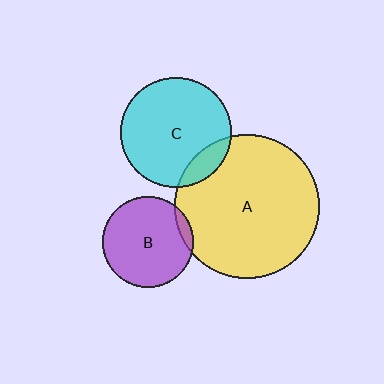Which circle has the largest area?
Circle A (yellow).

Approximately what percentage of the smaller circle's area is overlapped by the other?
Approximately 5%.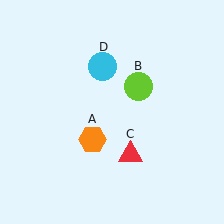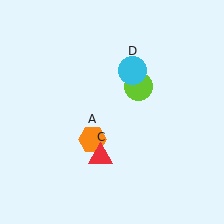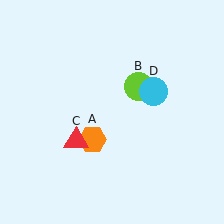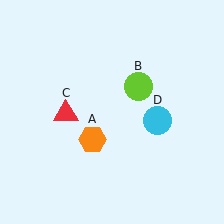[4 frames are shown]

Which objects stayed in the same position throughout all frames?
Orange hexagon (object A) and lime circle (object B) remained stationary.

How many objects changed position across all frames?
2 objects changed position: red triangle (object C), cyan circle (object D).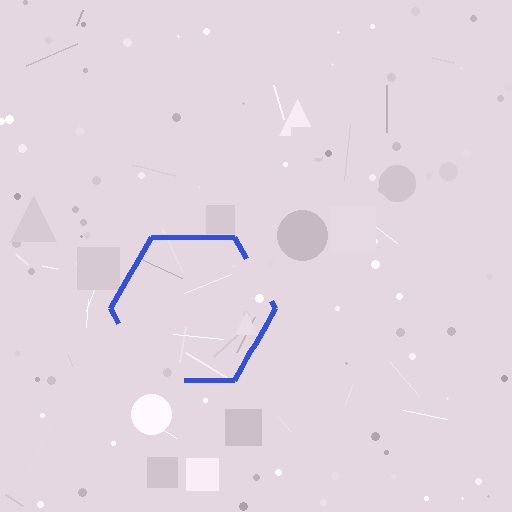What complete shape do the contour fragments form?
The contour fragments form a hexagon.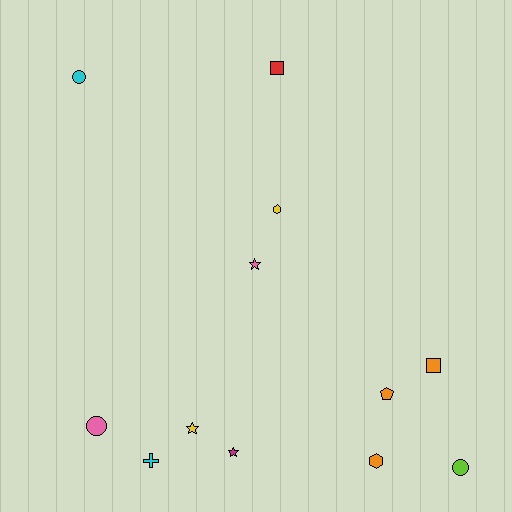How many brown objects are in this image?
There are no brown objects.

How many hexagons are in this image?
There are 2 hexagons.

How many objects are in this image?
There are 12 objects.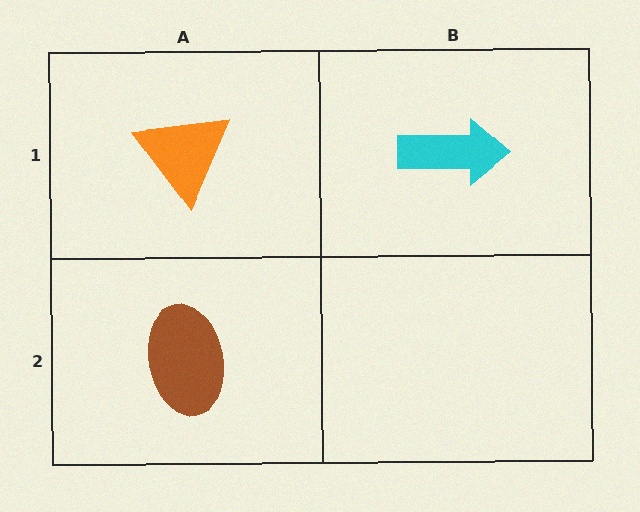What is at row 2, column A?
A brown ellipse.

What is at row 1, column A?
An orange triangle.